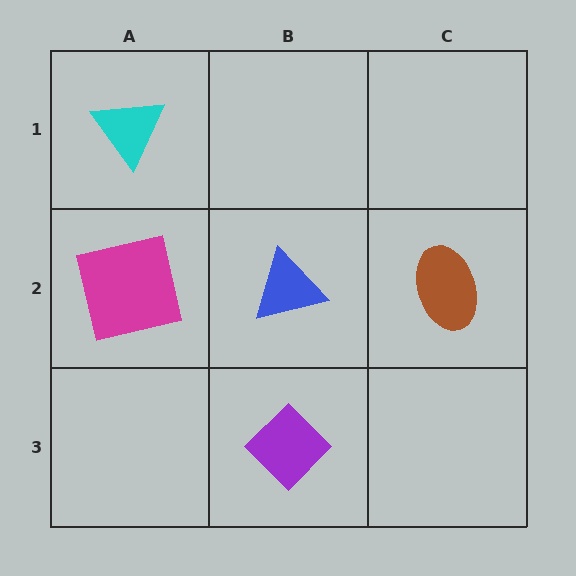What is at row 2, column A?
A magenta square.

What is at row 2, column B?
A blue triangle.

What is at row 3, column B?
A purple diamond.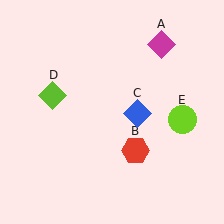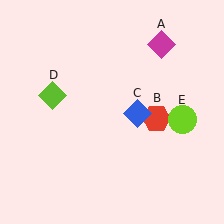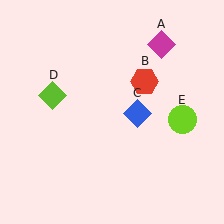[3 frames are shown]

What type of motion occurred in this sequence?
The red hexagon (object B) rotated counterclockwise around the center of the scene.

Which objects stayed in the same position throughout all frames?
Magenta diamond (object A) and blue diamond (object C) and lime diamond (object D) and lime circle (object E) remained stationary.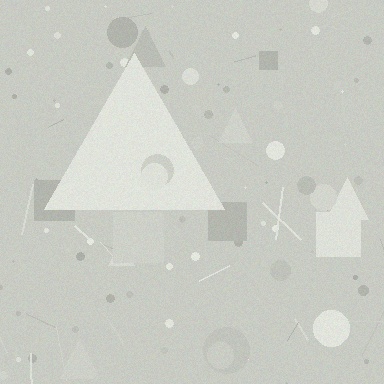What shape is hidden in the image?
A triangle is hidden in the image.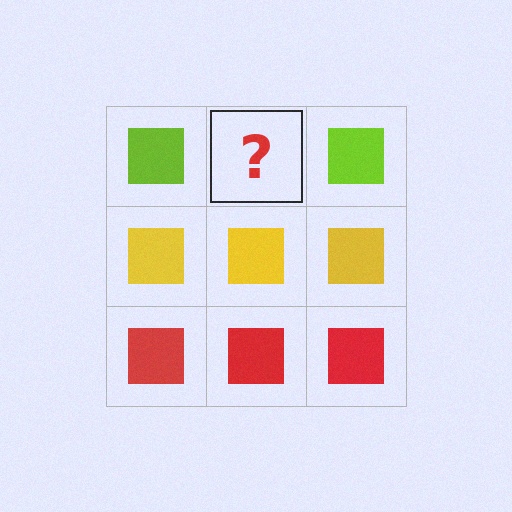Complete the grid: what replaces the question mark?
The question mark should be replaced with a lime square.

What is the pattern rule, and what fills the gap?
The rule is that each row has a consistent color. The gap should be filled with a lime square.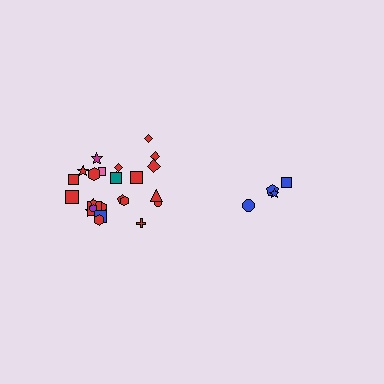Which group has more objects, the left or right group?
The left group.